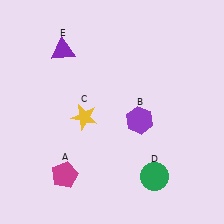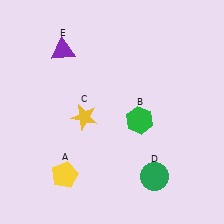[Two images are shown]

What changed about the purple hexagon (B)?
In Image 1, B is purple. In Image 2, it changed to green.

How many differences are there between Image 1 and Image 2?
There are 2 differences between the two images.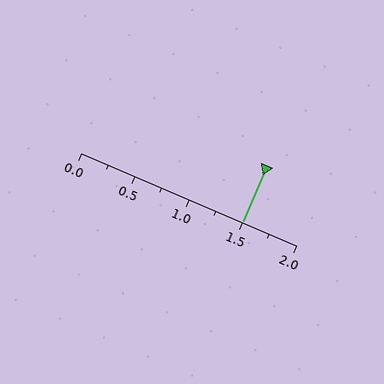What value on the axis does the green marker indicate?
The marker indicates approximately 1.5.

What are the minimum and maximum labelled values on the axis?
The axis runs from 0.0 to 2.0.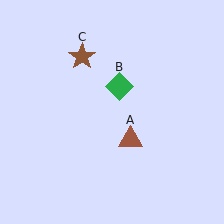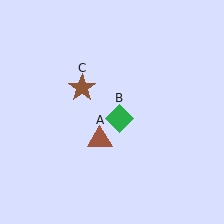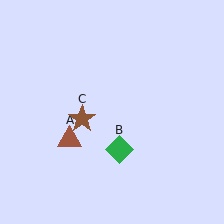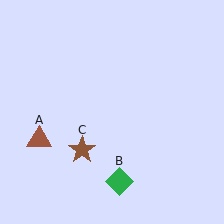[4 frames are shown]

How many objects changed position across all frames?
3 objects changed position: brown triangle (object A), green diamond (object B), brown star (object C).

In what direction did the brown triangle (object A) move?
The brown triangle (object A) moved left.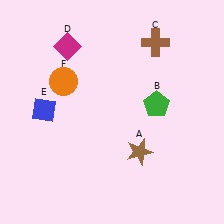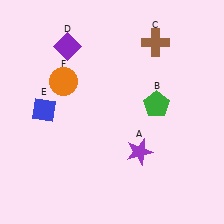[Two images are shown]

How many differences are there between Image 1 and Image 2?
There are 2 differences between the two images.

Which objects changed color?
A changed from brown to purple. D changed from magenta to purple.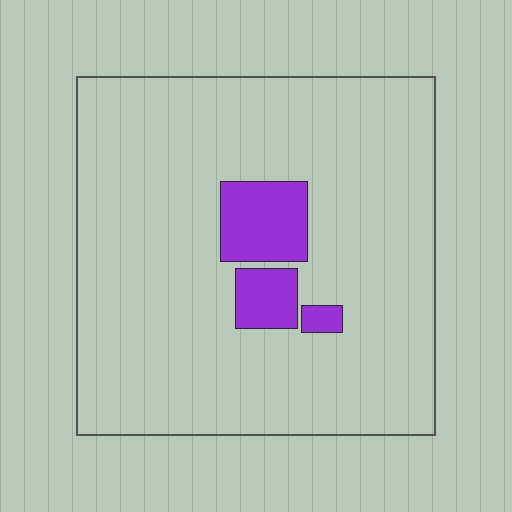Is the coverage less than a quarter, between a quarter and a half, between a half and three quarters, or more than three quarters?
Less than a quarter.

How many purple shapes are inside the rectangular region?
3.